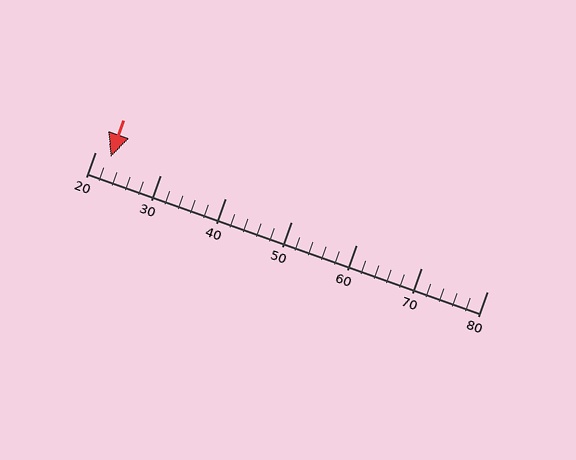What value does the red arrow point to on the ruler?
The red arrow points to approximately 22.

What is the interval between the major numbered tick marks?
The major tick marks are spaced 10 units apart.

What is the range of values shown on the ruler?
The ruler shows values from 20 to 80.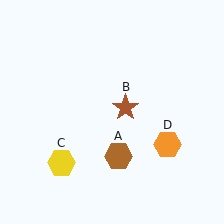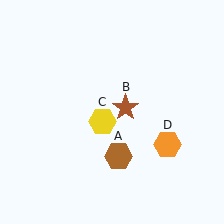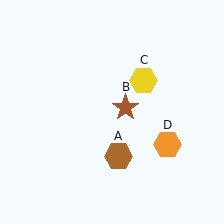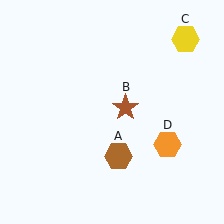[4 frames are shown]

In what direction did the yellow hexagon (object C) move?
The yellow hexagon (object C) moved up and to the right.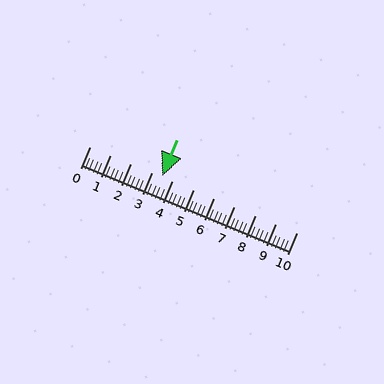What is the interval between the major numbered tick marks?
The major tick marks are spaced 1 units apart.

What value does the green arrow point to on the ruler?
The green arrow points to approximately 3.5.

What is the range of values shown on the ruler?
The ruler shows values from 0 to 10.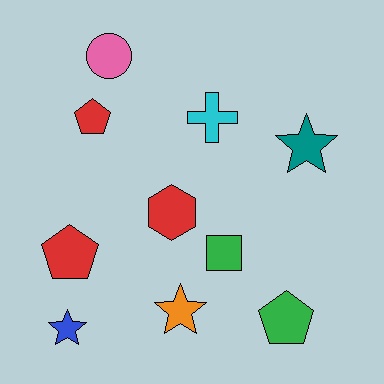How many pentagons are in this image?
There are 3 pentagons.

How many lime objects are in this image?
There are no lime objects.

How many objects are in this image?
There are 10 objects.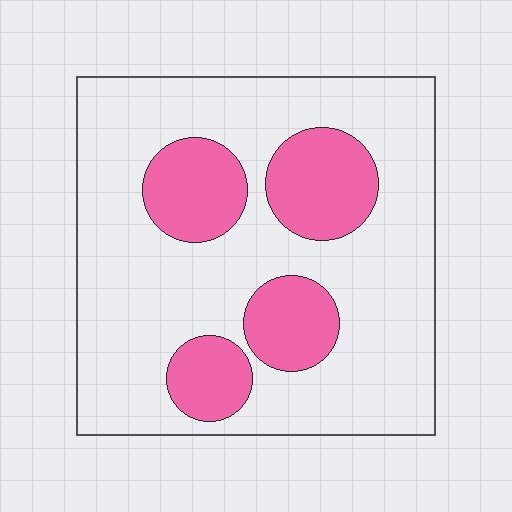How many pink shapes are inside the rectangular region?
4.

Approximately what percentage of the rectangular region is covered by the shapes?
Approximately 25%.